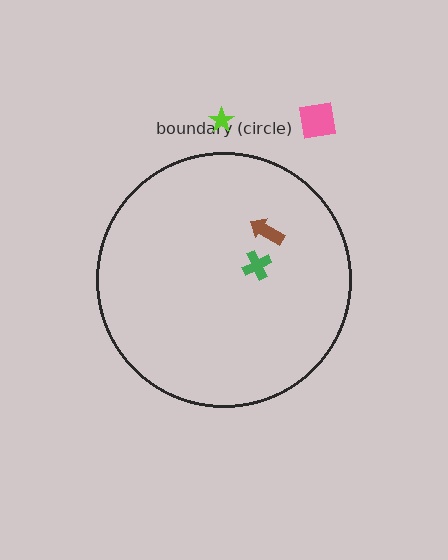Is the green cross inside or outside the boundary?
Inside.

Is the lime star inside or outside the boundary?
Outside.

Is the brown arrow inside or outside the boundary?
Inside.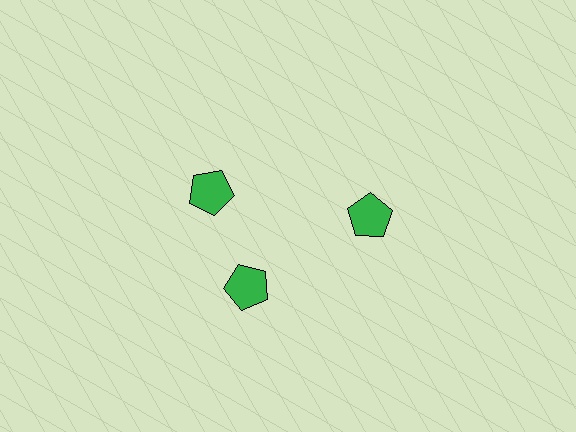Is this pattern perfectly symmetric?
No. The 3 green pentagons are arranged in a ring, but one element near the 11 o'clock position is rotated out of alignment along the ring, breaking the 3-fold rotational symmetry.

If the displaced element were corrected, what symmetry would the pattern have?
It would have 3-fold rotational symmetry — the pattern would map onto itself every 120 degrees.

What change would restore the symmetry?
The symmetry would be restored by rotating it back into even spacing with its neighbors so that all 3 pentagons sit at equal angles and equal distance from the center.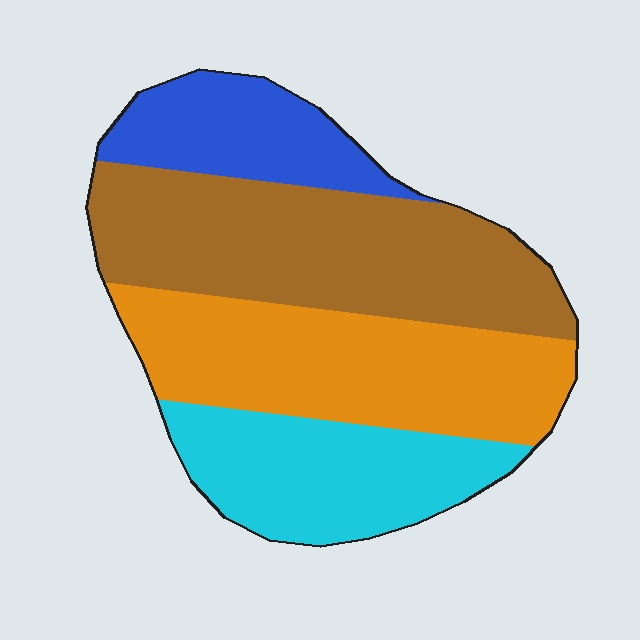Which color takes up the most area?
Brown, at roughly 35%.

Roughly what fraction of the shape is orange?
Orange covers around 30% of the shape.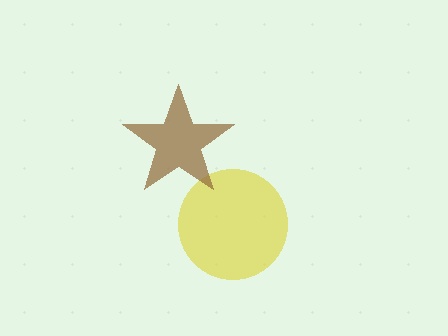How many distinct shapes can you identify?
There are 2 distinct shapes: a yellow circle, a brown star.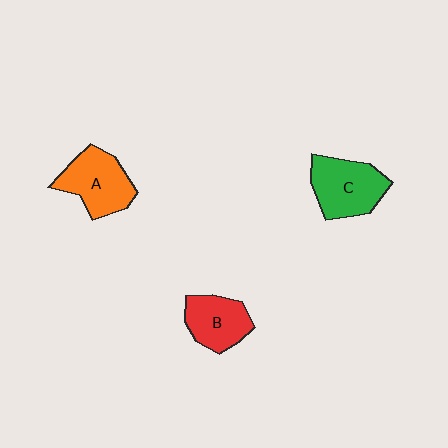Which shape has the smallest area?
Shape B (red).